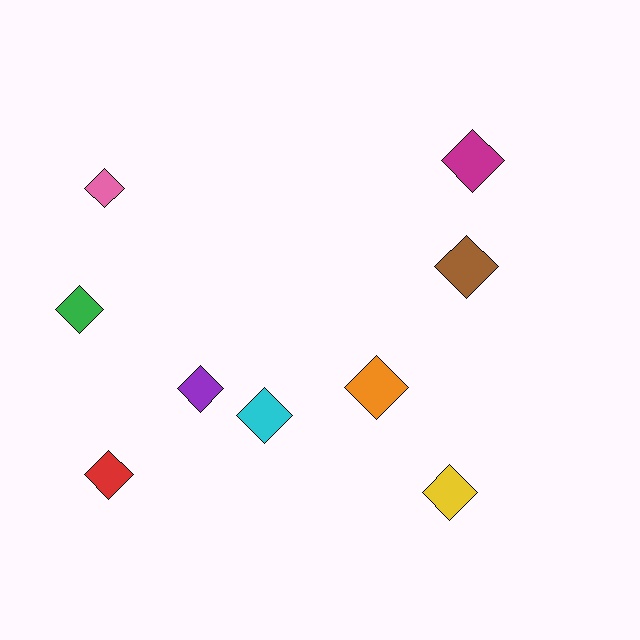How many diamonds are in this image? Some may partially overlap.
There are 9 diamonds.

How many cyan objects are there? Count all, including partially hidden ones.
There is 1 cyan object.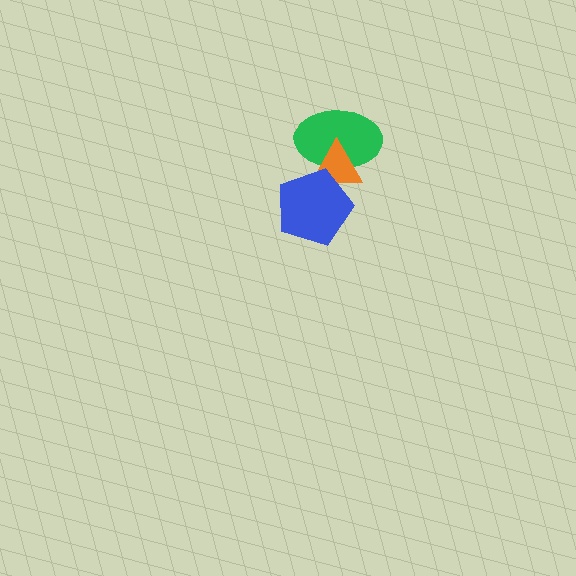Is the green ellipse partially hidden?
Yes, it is partially covered by another shape.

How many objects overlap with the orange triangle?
2 objects overlap with the orange triangle.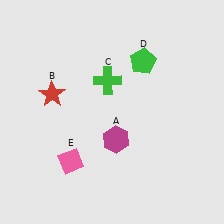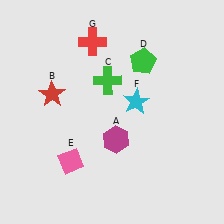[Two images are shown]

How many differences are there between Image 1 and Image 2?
There are 2 differences between the two images.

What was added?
A cyan star (F), a red cross (G) were added in Image 2.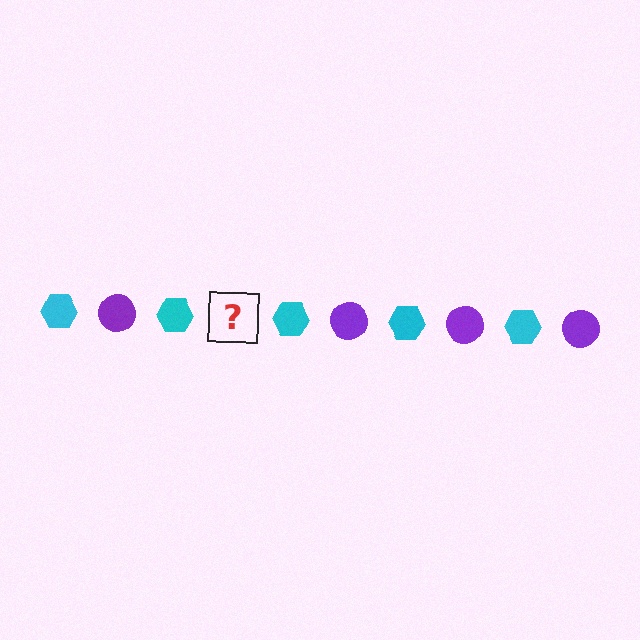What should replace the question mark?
The question mark should be replaced with a purple circle.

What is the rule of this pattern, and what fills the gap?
The rule is that the pattern alternates between cyan hexagon and purple circle. The gap should be filled with a purple circle.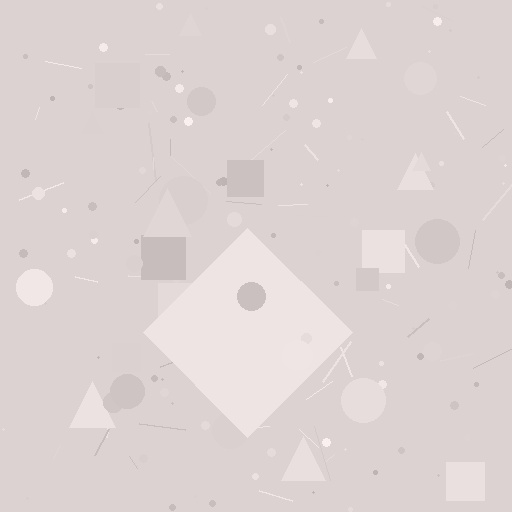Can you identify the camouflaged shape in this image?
The camouflaged shape is a diamond.